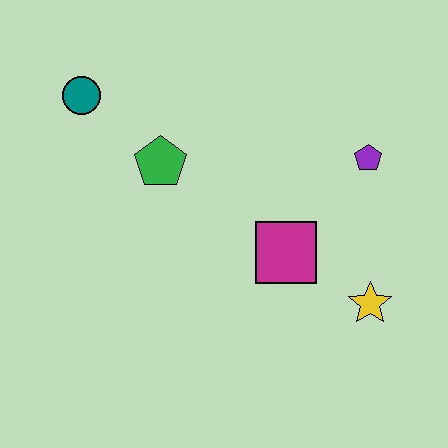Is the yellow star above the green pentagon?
No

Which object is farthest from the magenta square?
The teal circle is farthest from the magenta square.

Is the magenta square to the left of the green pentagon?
No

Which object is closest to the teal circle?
The green pentagon is closest to the teal circle.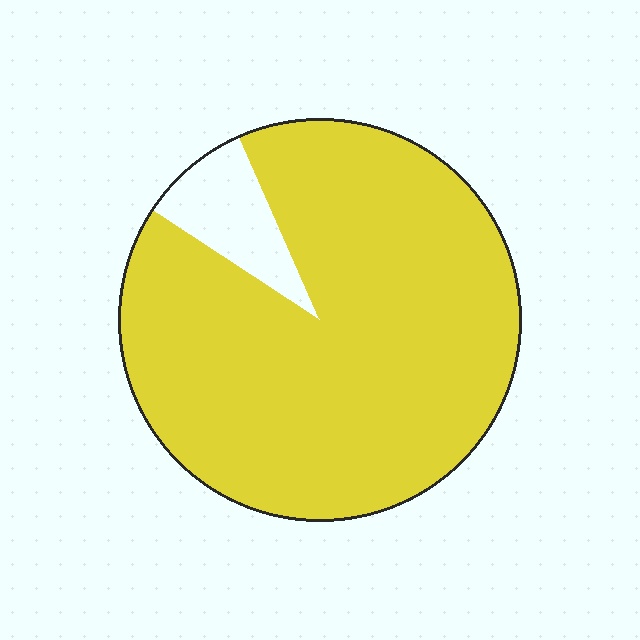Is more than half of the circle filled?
Yes.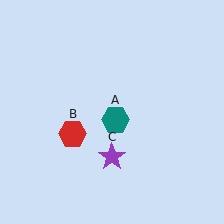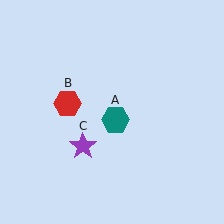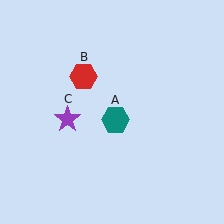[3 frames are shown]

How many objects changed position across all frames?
2 objects changed position: red hexagon (object B), purple star (object C).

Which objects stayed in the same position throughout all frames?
Teal hexagon (object A) remained stationary.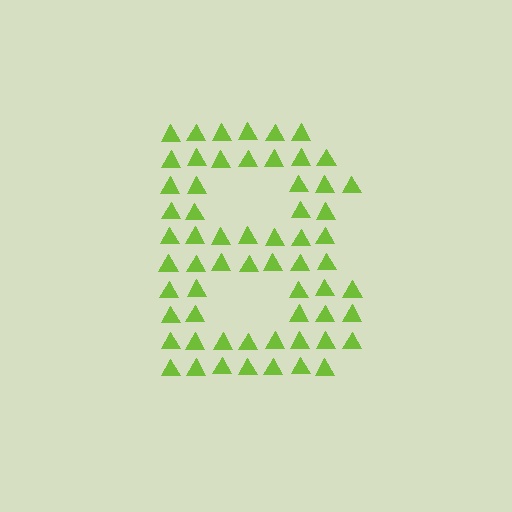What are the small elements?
The small elements are triangles.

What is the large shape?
The large shape is the letter B.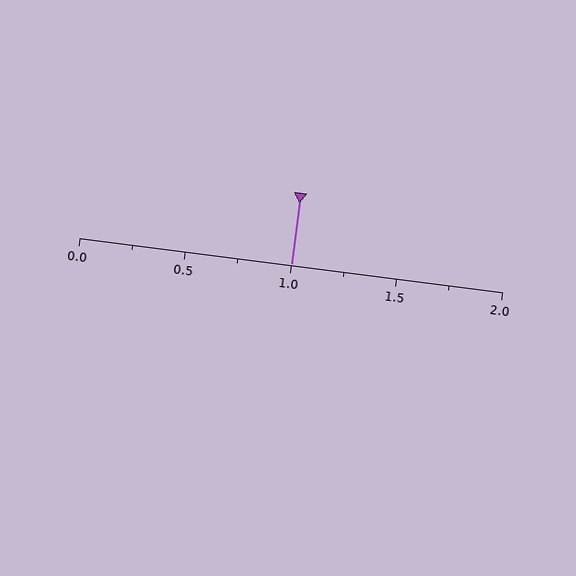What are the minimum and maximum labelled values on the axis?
The axis runs from 0.0 to 2.0.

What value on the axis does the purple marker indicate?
The marker indicates approximately 1.